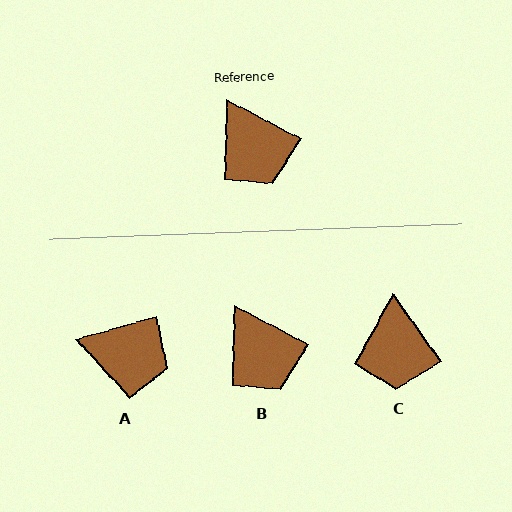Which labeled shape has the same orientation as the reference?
B.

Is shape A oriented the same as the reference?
No, it is off by about 44 degrees.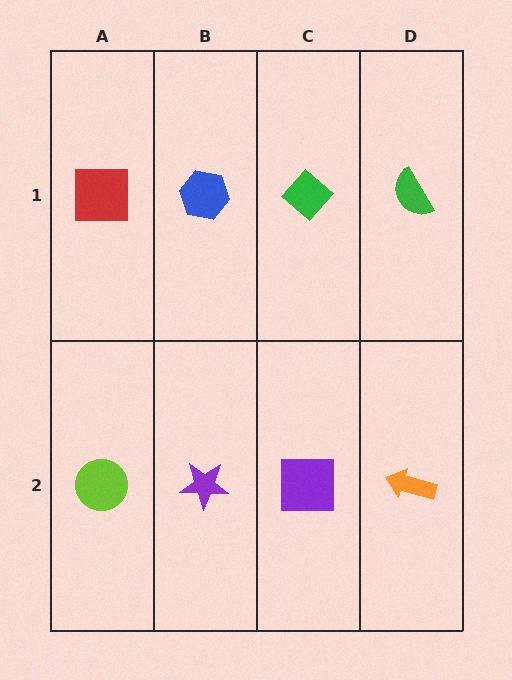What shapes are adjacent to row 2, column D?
A green semicircle (row 1, column D), a purple square (row 2, column C).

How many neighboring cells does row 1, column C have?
3.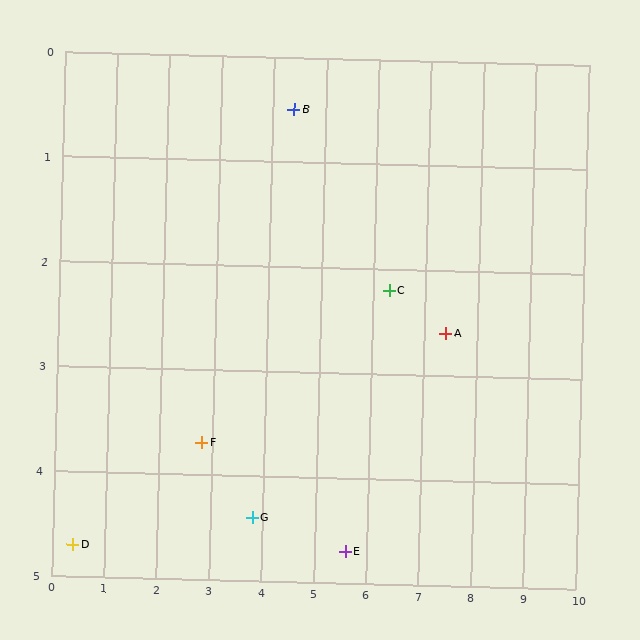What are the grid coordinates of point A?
Point A is at approximately (7.4, 2.6).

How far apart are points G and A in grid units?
Points G and A are about 4.0 grid units apart.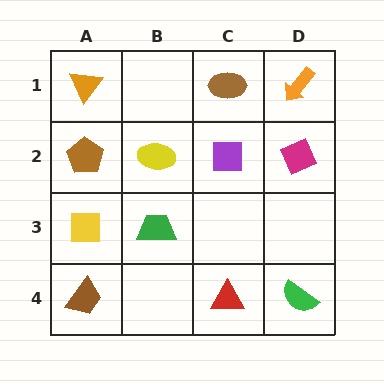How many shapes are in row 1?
3 shapes.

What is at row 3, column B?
A green trapezoid.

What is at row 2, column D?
A magenta diamond.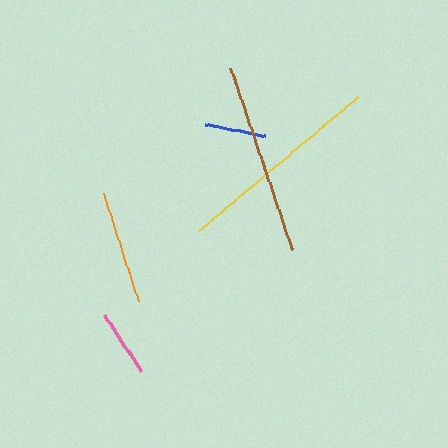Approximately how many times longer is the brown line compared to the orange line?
The brown line is approximately 1.7 times the length of the orange line.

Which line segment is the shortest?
The blue line is the shortest at approximately 61 pixels.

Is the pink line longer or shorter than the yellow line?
The yellow line is longer than the pink line.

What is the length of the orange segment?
The orange segment is approximately 113 pixels long.